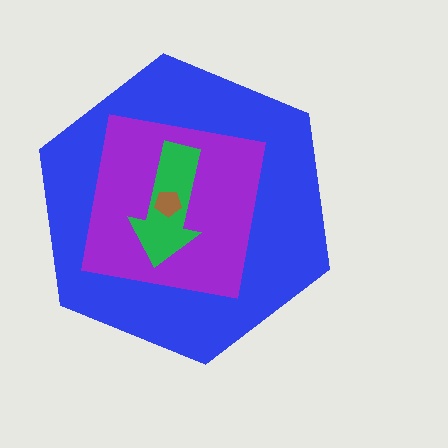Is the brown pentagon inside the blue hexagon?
Yes.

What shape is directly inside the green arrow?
The brown pentagon.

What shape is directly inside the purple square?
The green arrow.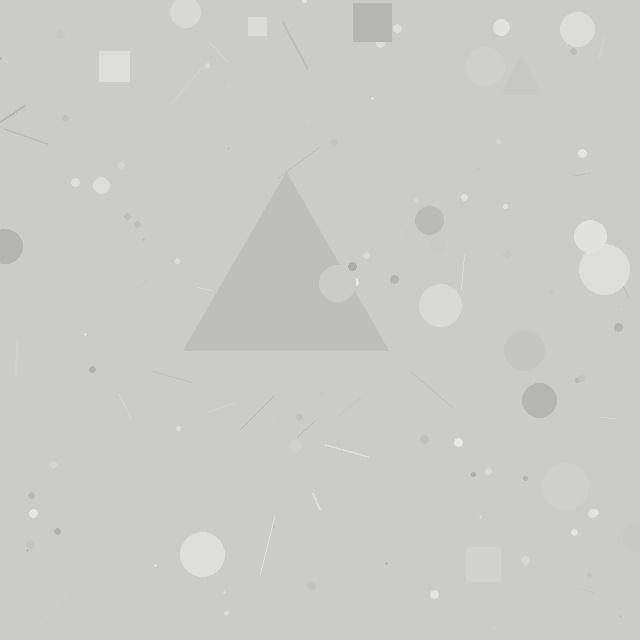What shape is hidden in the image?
A triangle is hidden in the image.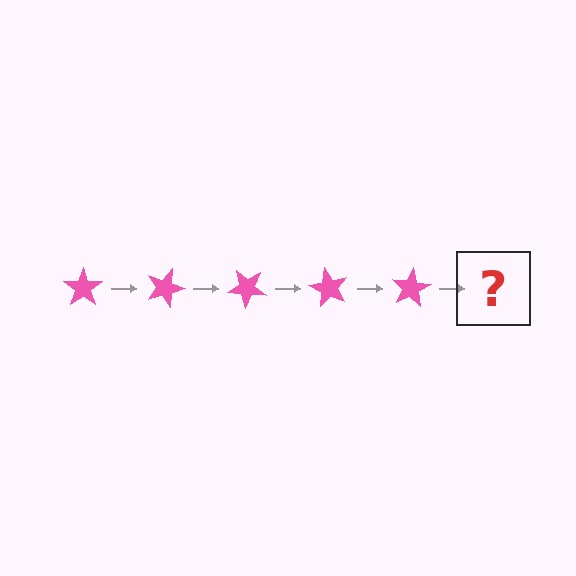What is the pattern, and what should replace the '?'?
The pattern is that the star rotates 20 degrees each step. The '?' should be a pink star rotated 100 degrees.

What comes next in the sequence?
The next element should be a pink star rotated 100 degrees.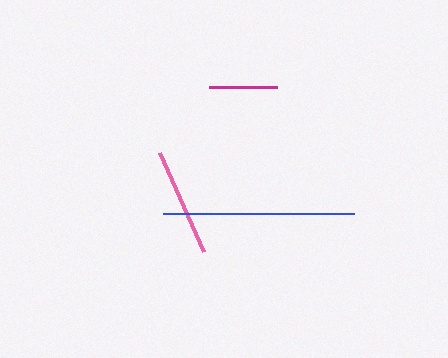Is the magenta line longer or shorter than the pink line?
The pink line is longer than the magenta line.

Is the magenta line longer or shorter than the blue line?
The blue line is longer than the magenta line.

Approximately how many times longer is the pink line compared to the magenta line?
The pink line is approximately 1.6 times the length of the magenta line.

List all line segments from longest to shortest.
From longest to shortest: blue, pink, magenta.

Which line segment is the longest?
The blue line is the longest at approximately 191 pixels.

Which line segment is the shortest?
The magenta line is the shortest at approximately 68 pixels.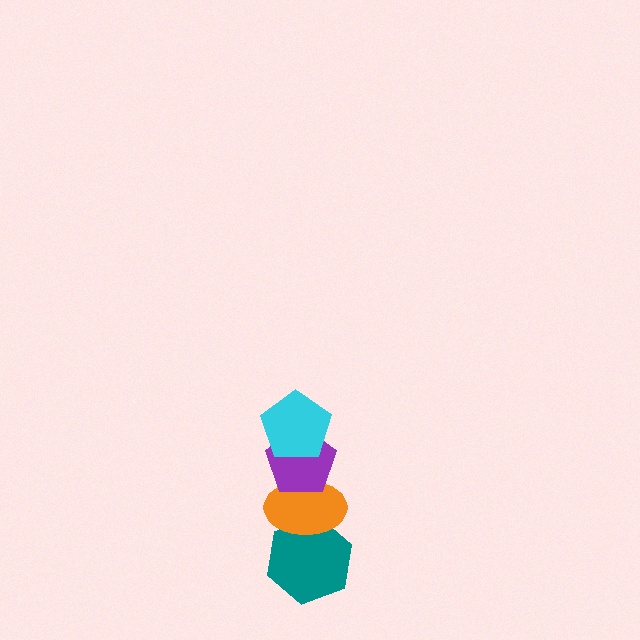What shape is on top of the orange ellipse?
The purple pentagon is on top of the orange ellipse.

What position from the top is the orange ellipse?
The orange ellipse is 3rd from the top.